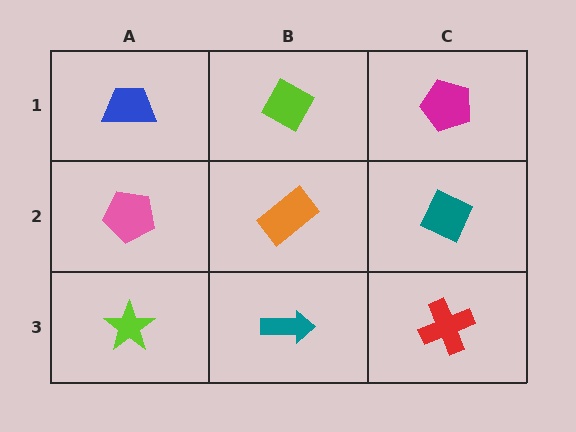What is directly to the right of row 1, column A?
A lime diamond.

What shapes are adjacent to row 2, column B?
A lime diamond (row 1, column B), a teal arrow (row 3, column B), a pink pentagon (row 2, column A), a teal diamond (row 2, column C).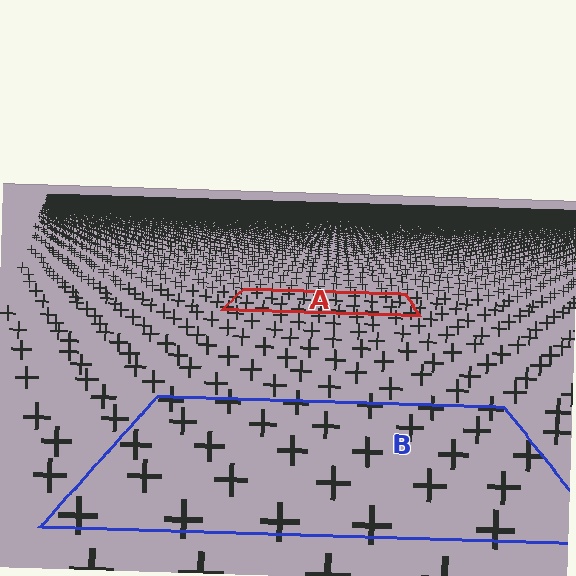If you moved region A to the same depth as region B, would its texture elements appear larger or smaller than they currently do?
They would appear larger. At a closer depth, the same texture elements are projected at a bigger on-screen size.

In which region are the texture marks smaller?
The texture marks are smaller in region A, because it is farther away.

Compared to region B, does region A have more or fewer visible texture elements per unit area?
Region A has more texture elements per unit area — they are packed more densely because it is farther away.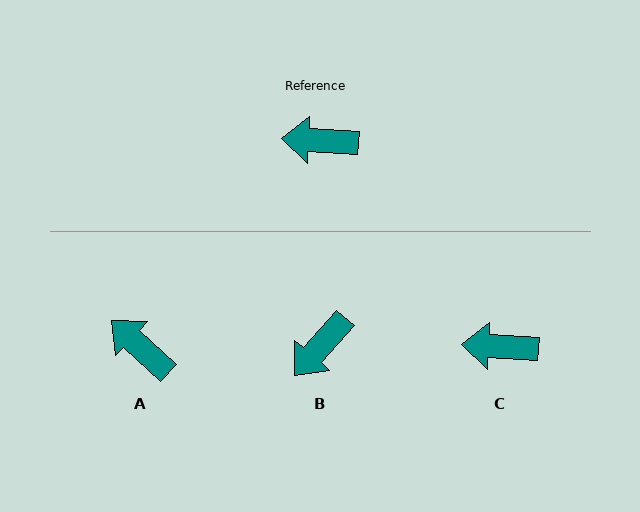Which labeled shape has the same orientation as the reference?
C.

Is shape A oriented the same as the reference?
No, it is off by about 40 degrees.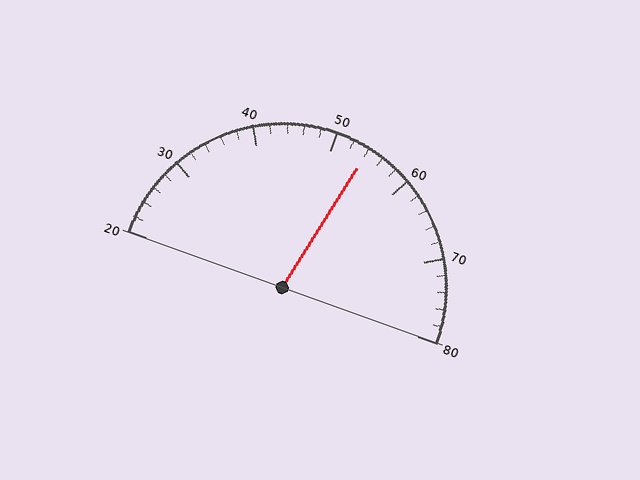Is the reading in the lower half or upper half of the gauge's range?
The reading is in the upper half of the range (20 to 80).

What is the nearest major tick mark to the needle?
The nearest major tick mark is 50.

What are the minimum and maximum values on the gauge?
The gauge ranges from 20 to 80.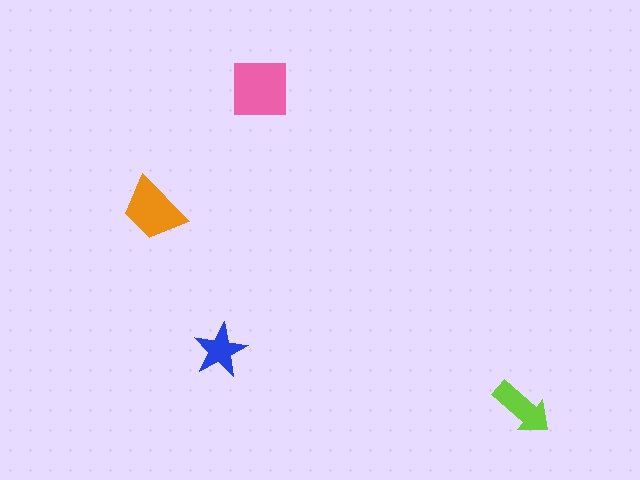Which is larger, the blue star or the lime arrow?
The lime arrow.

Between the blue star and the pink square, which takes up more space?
The pink square.